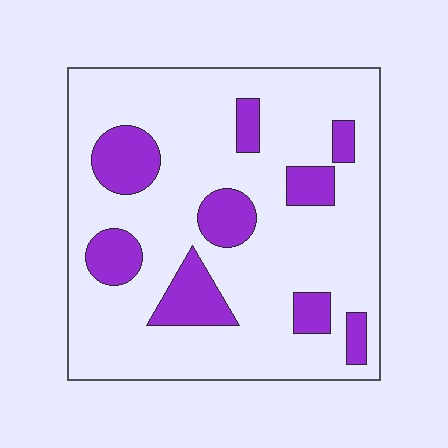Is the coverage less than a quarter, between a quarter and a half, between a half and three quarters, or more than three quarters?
Less than a quarter.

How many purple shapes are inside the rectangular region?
9.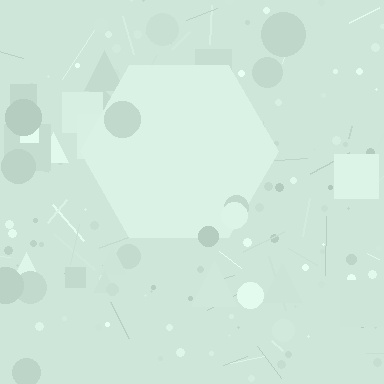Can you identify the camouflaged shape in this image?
The camouflaged shape is a hexagon.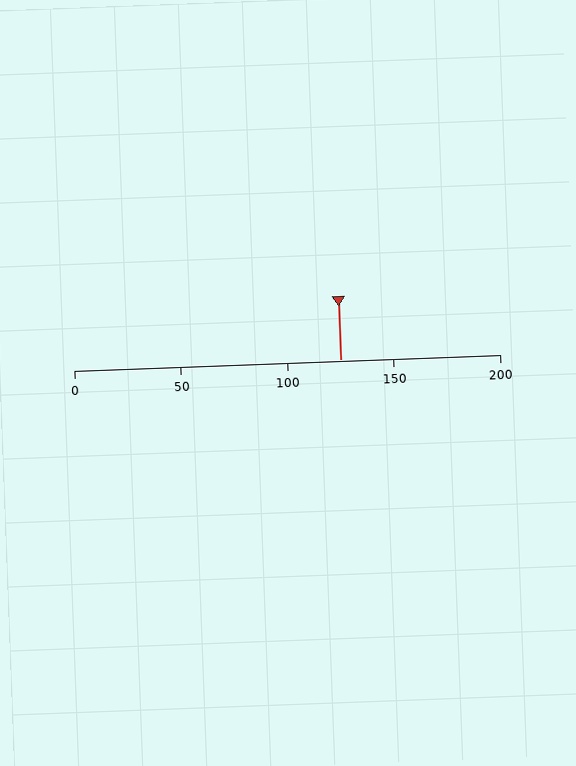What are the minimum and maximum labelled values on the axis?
The axis runs from 0 to 200.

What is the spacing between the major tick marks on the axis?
The major ticks are spaced 50 apart.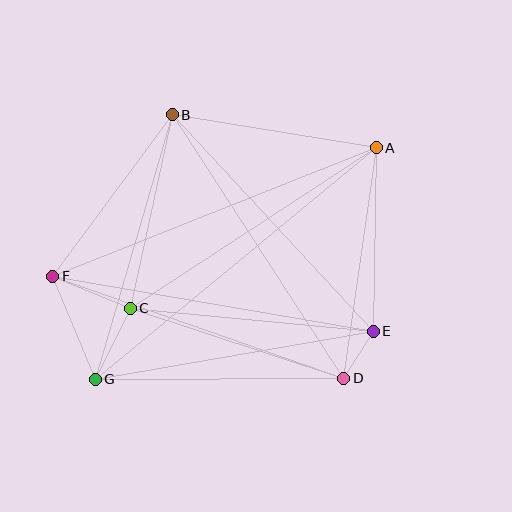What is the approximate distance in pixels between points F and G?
The distance between F and G is approximately 112 pixels.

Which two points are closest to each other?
Points D and E are closest to each other.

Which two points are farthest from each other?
Points A and G are farthest from each other.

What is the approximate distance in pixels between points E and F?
The distance between E and F is approximately 325 pixels.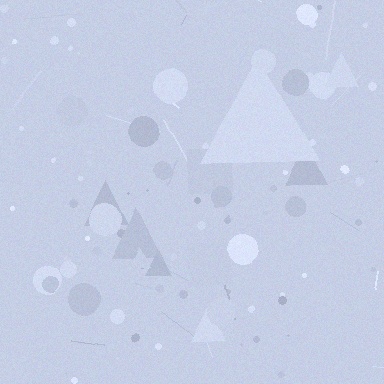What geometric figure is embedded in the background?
A triangle is embedded in the background.